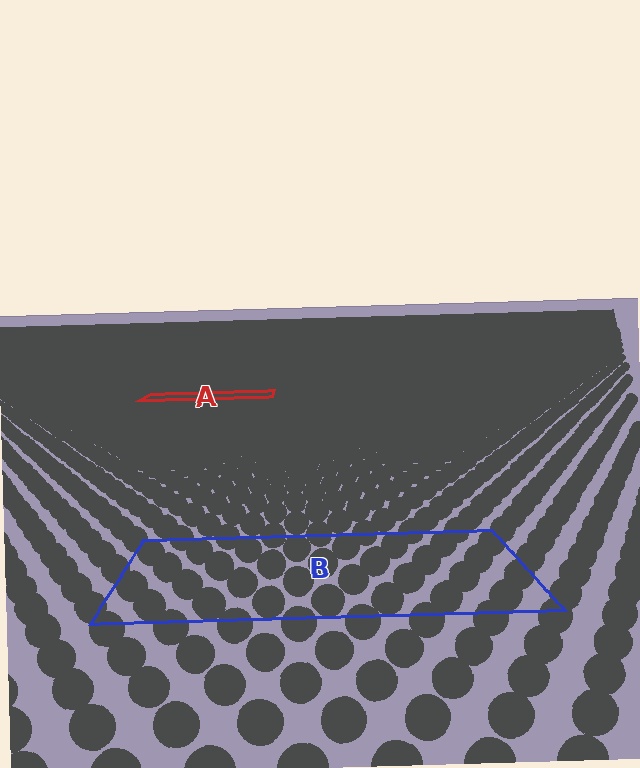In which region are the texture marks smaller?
The texture marks are smaller in region A, because it is farther away.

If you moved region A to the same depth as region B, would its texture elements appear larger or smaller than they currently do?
They would appear larger. At a closer depth, the same texture elements are projected at a bigger on-screen size.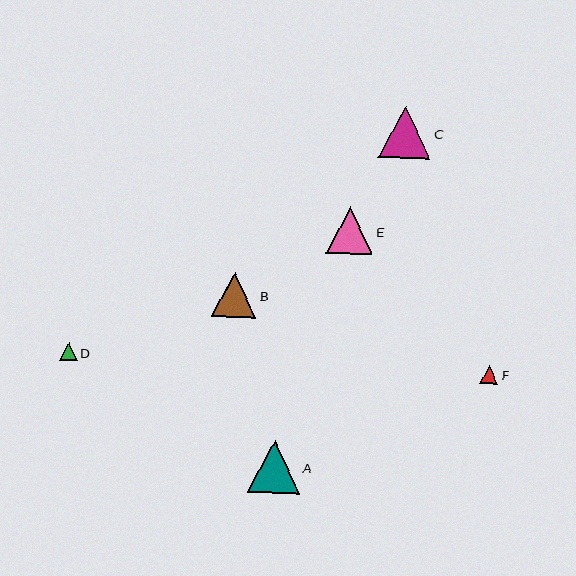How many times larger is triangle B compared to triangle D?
Triangle B is approximately 2.5 times the size of triangle D.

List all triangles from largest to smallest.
From largest to smallest: A, C, E, B, F, D.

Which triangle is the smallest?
Triangle D is the smallest with a size of approximately 18 pixels.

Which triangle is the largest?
Triangle A is the largest with a size of approximately 52 pixels.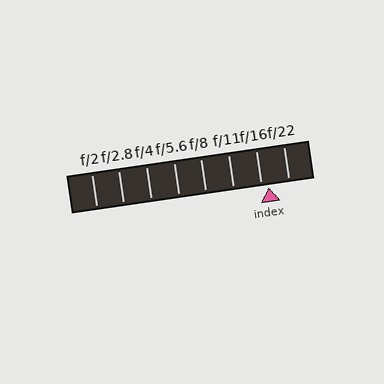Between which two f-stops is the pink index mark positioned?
The index mark is between f/16 and f/22.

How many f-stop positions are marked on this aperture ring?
There are 8 f-stop positions marked.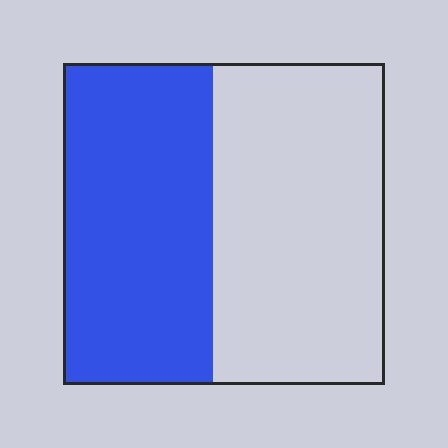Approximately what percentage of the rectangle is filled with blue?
Approximately 45%.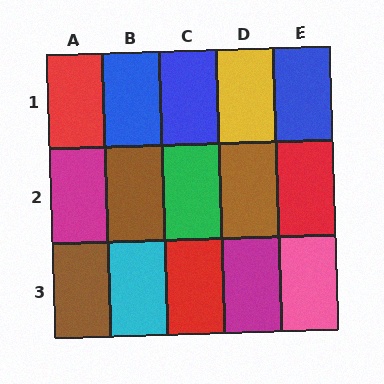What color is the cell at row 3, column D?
Magenta.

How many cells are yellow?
1 cell is yellow.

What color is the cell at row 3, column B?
Cyan.